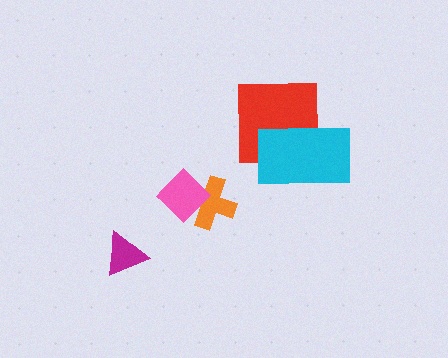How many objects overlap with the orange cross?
1 object overlaps with the orange cross.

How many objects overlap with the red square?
1 object overlaps with the red square.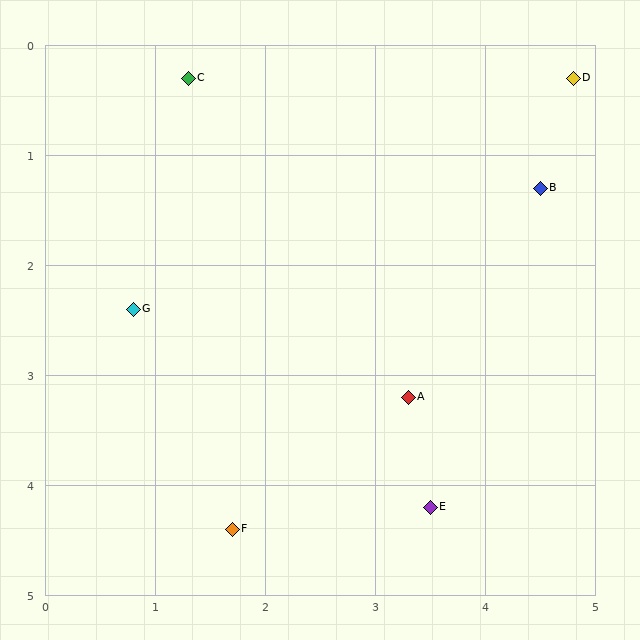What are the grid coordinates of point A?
Point A is at approximately (3.3, 3.2).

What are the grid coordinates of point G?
Point G is at approximately (0.8, 2.4).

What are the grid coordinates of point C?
Point C is at approximately (1.3, 0.3).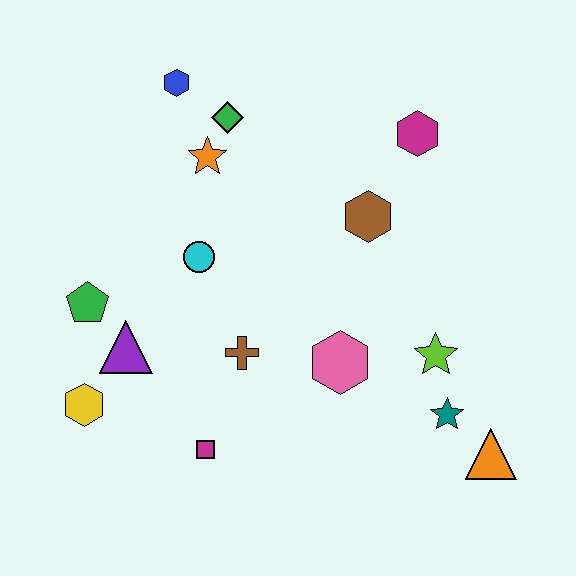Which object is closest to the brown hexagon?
The magenta hexagon is closest to the brown hexagon.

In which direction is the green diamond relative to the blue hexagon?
The green diamond is to the right of the blue hexagon.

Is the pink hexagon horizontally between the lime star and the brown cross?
Yes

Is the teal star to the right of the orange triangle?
No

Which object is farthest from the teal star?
The blue hexagon is farthest from the teal star.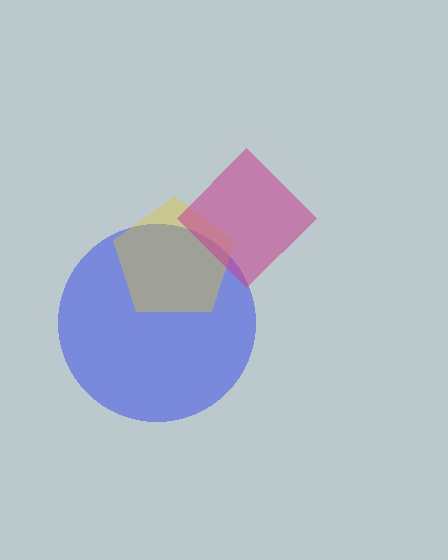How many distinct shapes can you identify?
There are 3 distinct shapes: a blue circle, a yellow pentagon, a magenta diamond.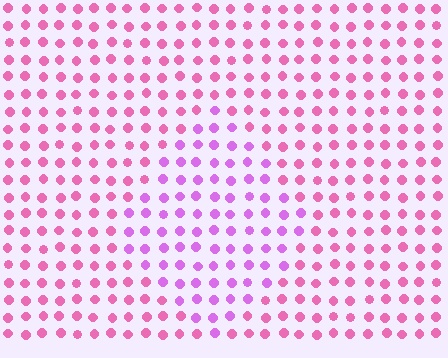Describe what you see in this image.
The image is filled with small pink elements in a uniform arrangement. A diamond-shaped region is visible where the elements are tinted to a slightly different hue, forming a subtle color boundary.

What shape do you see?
I see a diamond.